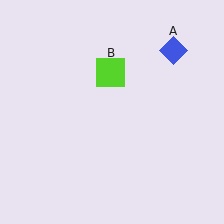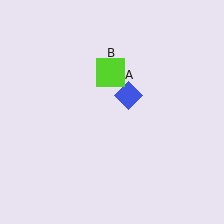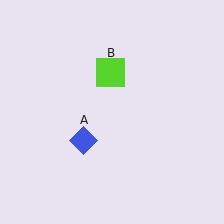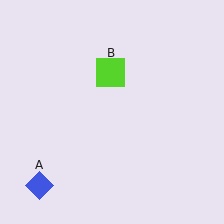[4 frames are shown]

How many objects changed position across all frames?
1 object changed position: blue diamond (object A).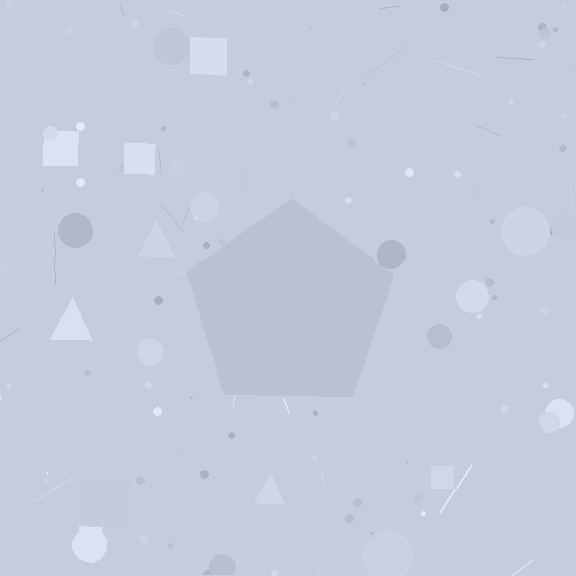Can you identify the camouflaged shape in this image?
The camouflaged shape is a pentagon.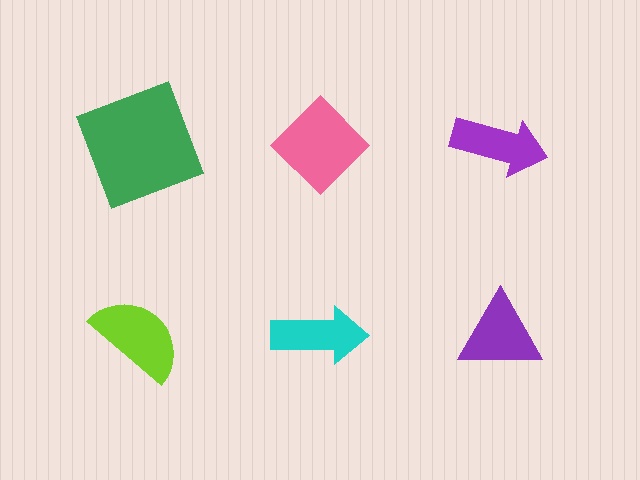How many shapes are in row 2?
3 shapes.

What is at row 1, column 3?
A purple arrow.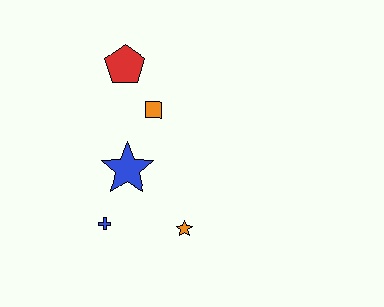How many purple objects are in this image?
There are no purple objects.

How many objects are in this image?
There are 5 objects.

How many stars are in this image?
There are 2 stars.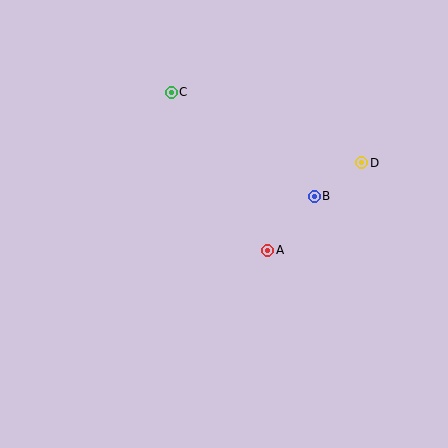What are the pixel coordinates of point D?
Point D is at (362, 163).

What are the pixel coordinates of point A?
Point A is at (268, 250).